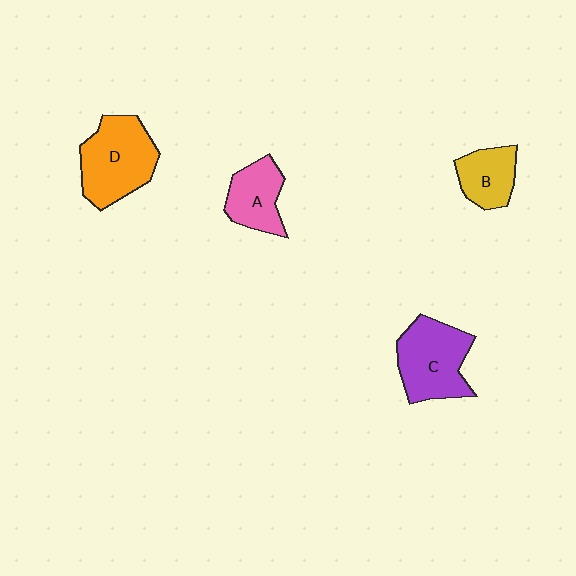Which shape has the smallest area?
Shape B (yellow).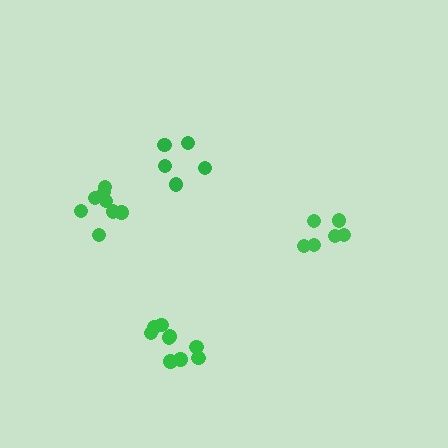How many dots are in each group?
Group 1: 9 dots, Group 2: 6 dots, Group 3: 5 dots, Group 4: 8 dots (28 total).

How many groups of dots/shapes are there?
There are 4 groups.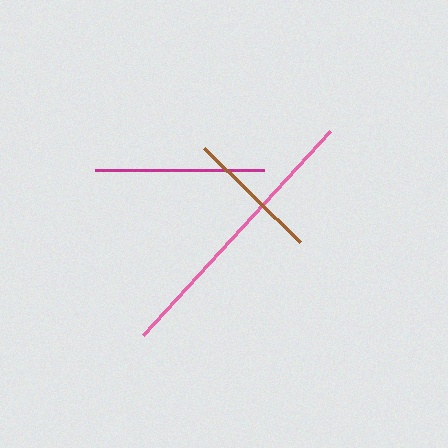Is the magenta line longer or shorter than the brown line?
The magenta line is longer than the brown line.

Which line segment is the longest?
The pink line is the longest at approximately 277 pixels.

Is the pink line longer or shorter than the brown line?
The pink line is longer than the brown line.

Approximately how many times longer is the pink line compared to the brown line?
The pink line is approximately 2.1 times the length of the brown line.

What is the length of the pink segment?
The pink segment is approximately 277 pixels long.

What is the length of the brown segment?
The brown segment is approximately 135 pixels long.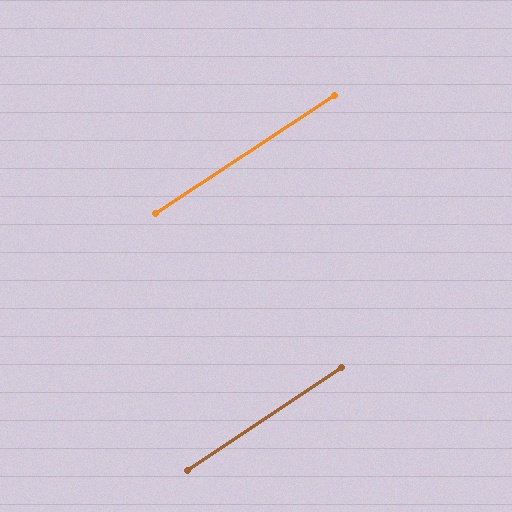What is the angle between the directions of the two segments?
Approximately 1 degree.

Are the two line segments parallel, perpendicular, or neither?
Parallel — their directions differ by only 0.5°.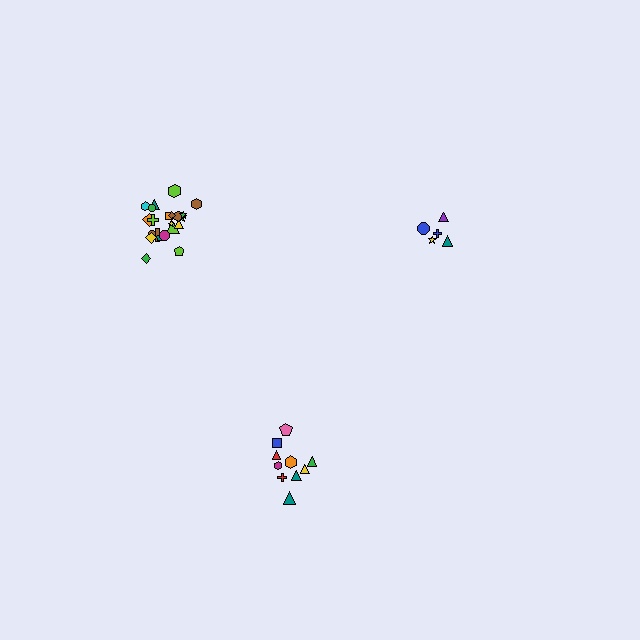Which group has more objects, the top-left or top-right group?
The top-left group.